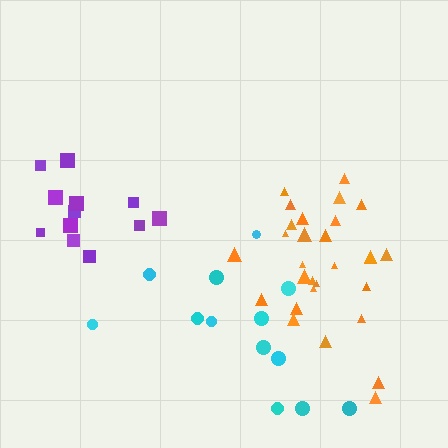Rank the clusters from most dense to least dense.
orange, purple, cyan.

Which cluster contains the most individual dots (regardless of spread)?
Orange (30).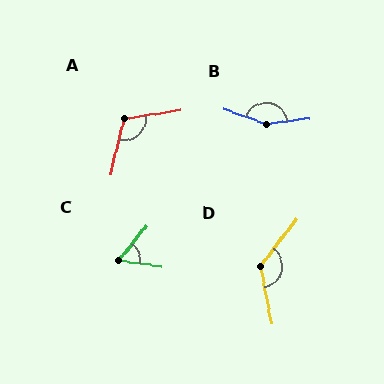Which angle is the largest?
B, at approximately 153 degrees.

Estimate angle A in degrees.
Approximately 111 degrees.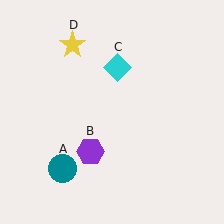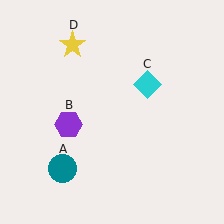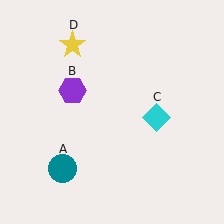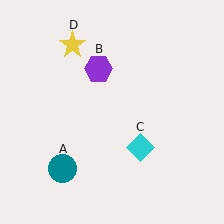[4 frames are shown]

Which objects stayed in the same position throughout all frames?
Teal circle (object A) and yellow star (object D) remained stationary.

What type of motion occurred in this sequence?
The purple hexagon (object B), cyan diamond (object C) rotated clockwise around the center of the scene.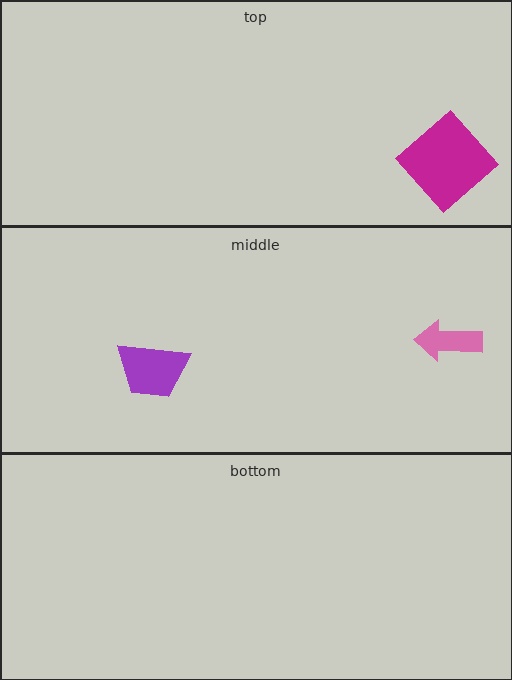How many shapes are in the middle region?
2.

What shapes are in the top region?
The magenta diamond.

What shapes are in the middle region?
The pink arrow, the purple trapezoid.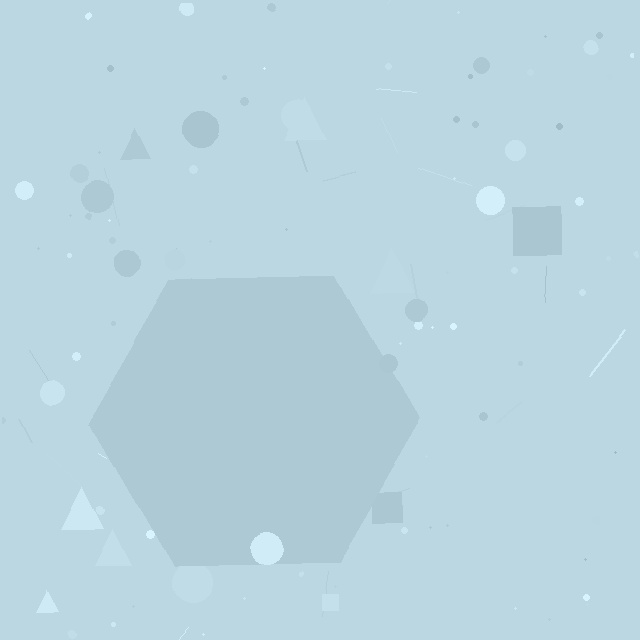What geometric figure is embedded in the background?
A hexagon is embedded in the background.